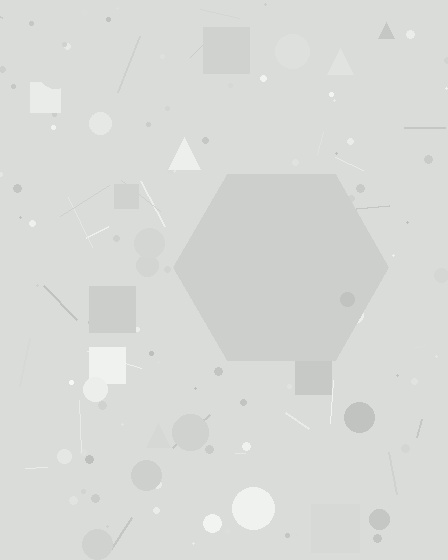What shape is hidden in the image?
A hexagon is hidden in the image.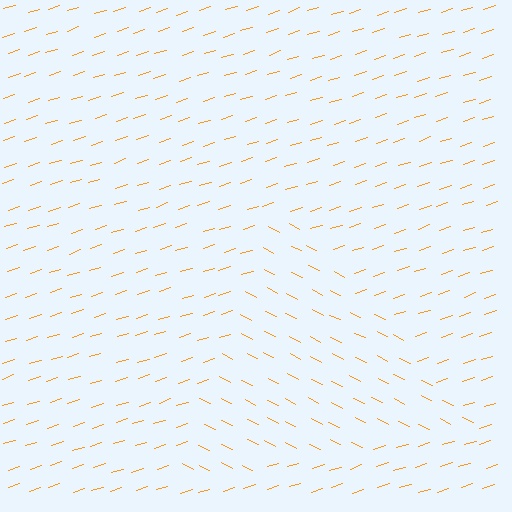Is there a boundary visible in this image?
Yes, there is a texture boundary formed by a change in line orientation.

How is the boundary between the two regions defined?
The boundary is defined purely by a change in line orientation (approximately 45 degrees difference). All lines are the same color and thickness.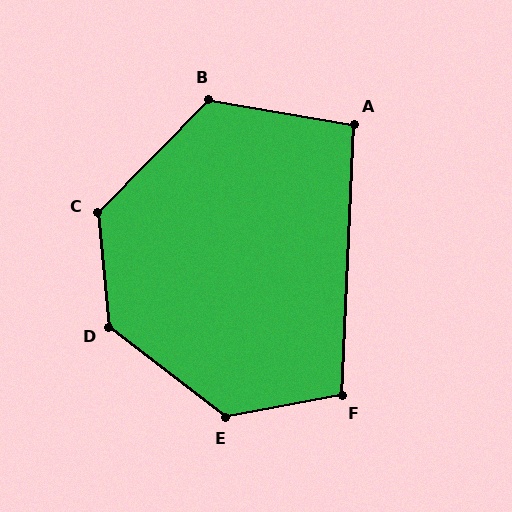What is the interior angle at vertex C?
Approximately 131 degrees (obtuse).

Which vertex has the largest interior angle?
D, at approximately 133 degrees.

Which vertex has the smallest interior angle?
A, at approximately 97 degrees.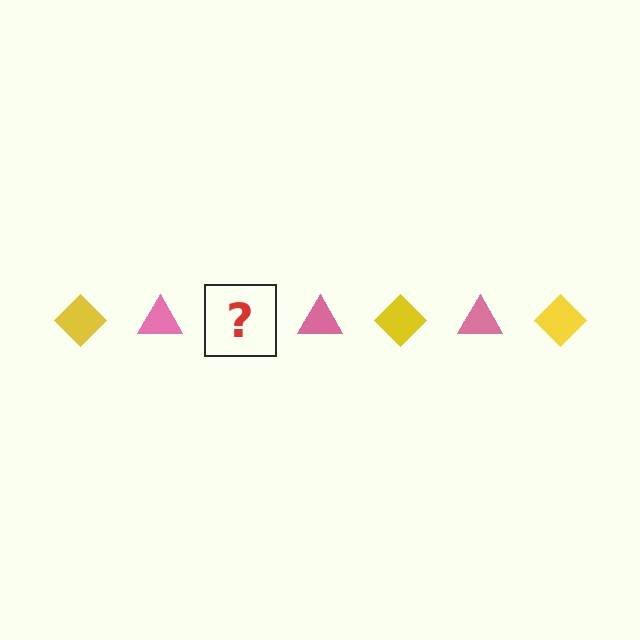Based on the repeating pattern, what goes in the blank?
The blank should be a yellow diamond.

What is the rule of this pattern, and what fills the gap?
The rule is that the pattern alternates between yellow diamond and pink triangle. The gap should be filled with a yellow diamond.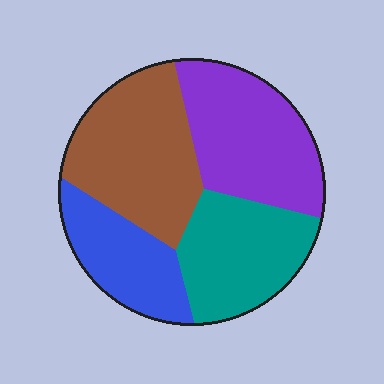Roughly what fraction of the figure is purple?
Purple takes up between a sixth and a third of the figure.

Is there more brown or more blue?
Brown.